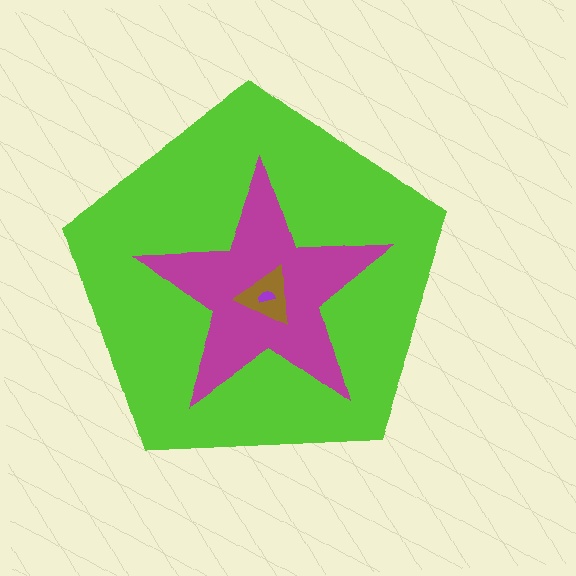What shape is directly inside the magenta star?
The brown triangle.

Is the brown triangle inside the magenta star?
Yes.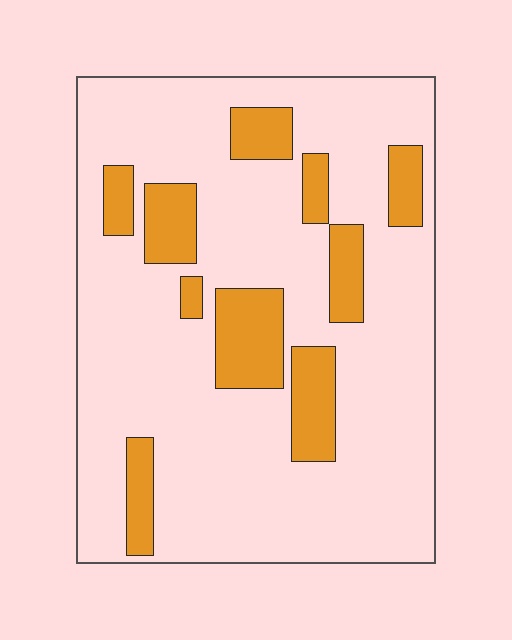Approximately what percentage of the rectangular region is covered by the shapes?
Approximately 20%.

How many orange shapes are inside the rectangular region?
10.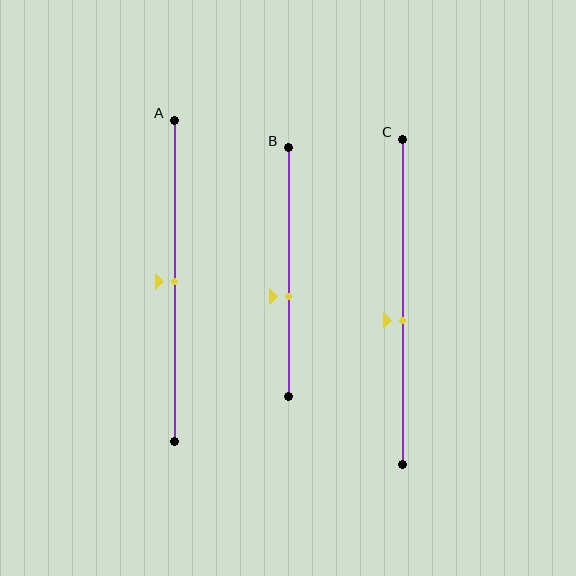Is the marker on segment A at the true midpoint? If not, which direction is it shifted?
Yes, the marker on segment A is at the true midpoint.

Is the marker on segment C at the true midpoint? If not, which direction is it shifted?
No, the marker on segment C is shifted downward by about 6% of the segment length.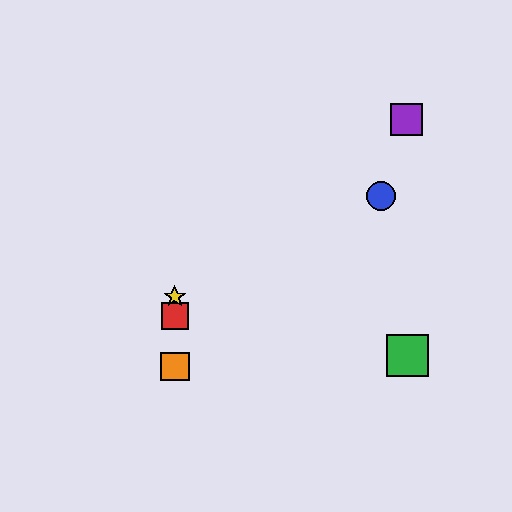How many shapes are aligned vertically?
3 shapes (the red square, the yellow star, the orange square) are aligned vertically.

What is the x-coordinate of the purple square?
The purple square is at x≈406.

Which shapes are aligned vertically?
The red square, the yellow star, the orange square are aligned vertically.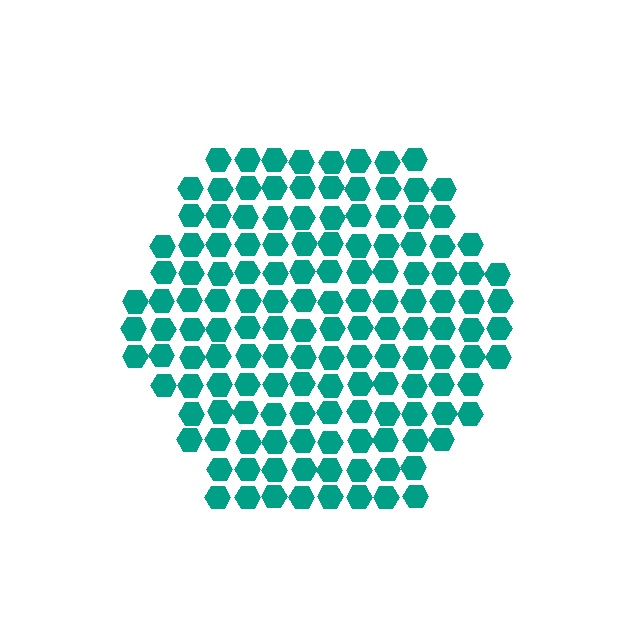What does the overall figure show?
The overall figure shows a hexagon.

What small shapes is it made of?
It is made of small hexagons.